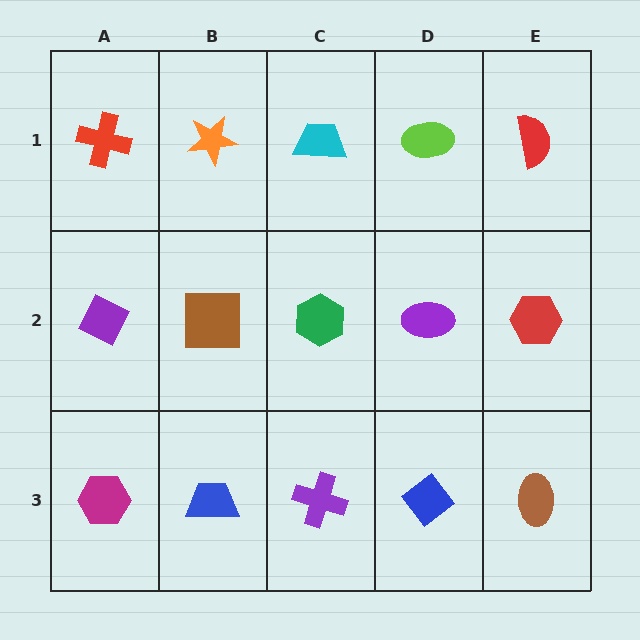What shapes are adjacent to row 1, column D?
A purple ellipse (row 2, column D), a cyan trapezoid (row 1, column C), a red semicircle (row 1, column E).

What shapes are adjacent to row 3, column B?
A brown square (row 2, column B), a magenta hexagon (row 3, column A), a purple cross (row 3, column C).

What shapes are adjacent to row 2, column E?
A red semicircle (row 1, column E), a brown ellipse (row 3, column E), a purple ellipse (row 2, column D).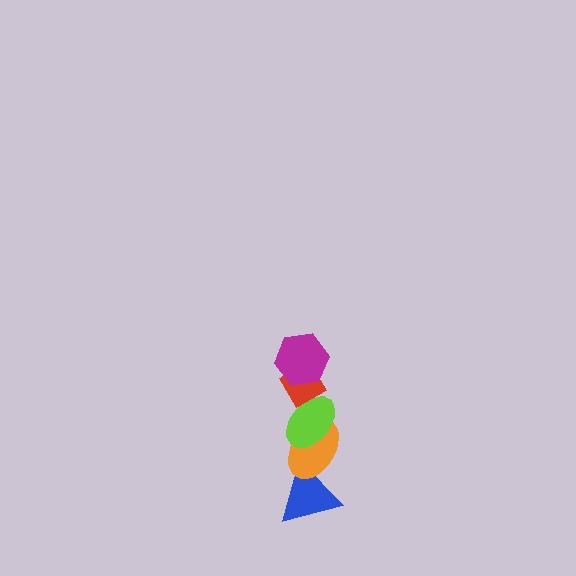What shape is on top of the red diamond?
The magenta hexagon is on top of the red diamond.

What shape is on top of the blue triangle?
The orange ellipse is on top of the blue triangle.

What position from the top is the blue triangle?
The blue triangle is 5th from the top.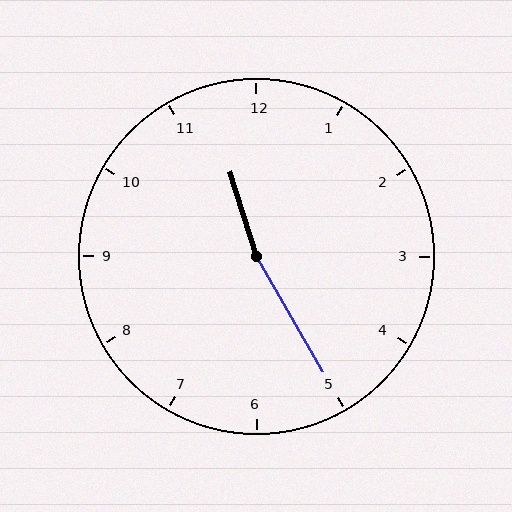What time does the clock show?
11:25.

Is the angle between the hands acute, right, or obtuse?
It is obtuse.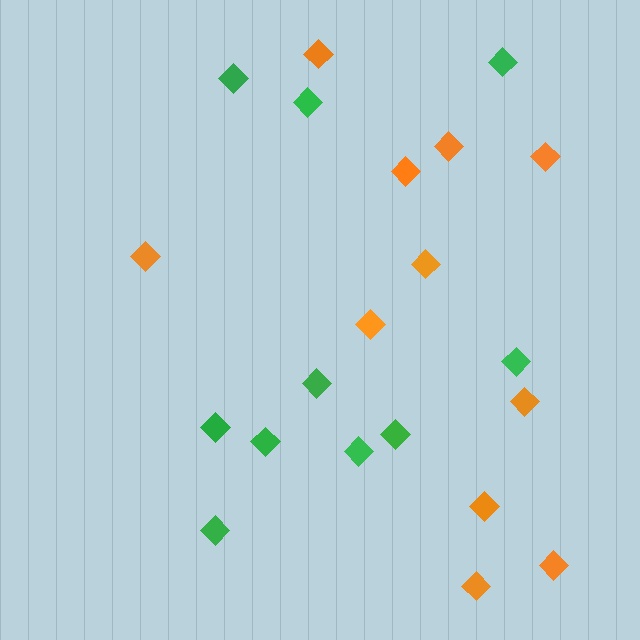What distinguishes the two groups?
There are 2 groups: one group of orange diamonds (11) and one group of green diamonds (10).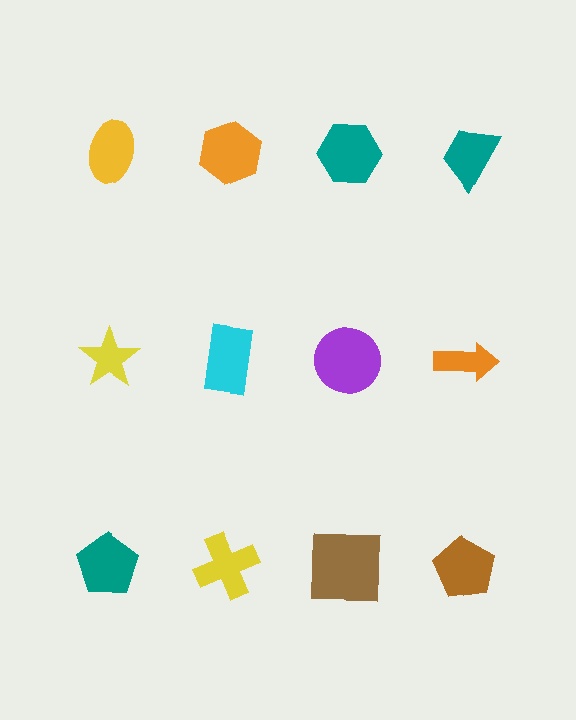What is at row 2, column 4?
An orange arrow.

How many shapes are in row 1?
4 shapes.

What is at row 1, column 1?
A yellow ellipse.